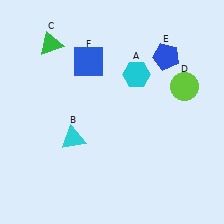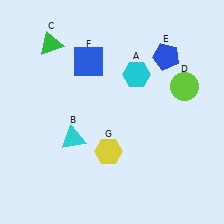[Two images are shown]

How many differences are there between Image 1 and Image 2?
There is 1 difference between the two images.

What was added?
A yellow hexagon (G) was added in Image 2.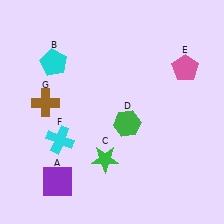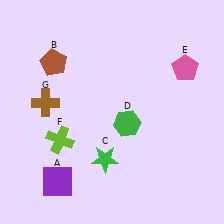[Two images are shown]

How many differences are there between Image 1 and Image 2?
There are 2 differences between the two images.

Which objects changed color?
B changed from cyan to brown. F changed from cyan to lime.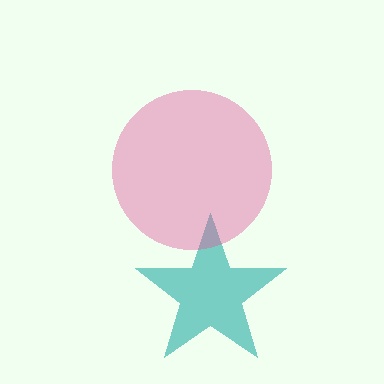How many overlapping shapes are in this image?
There are 2 overlapping shapes in the image.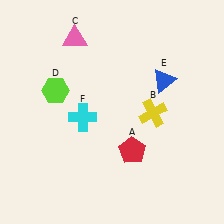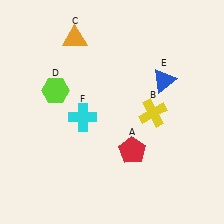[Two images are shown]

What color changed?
The triangle (C) changed from pink in Image 1 to orange in Image 2.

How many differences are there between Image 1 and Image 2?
There is 1 difference between the two images.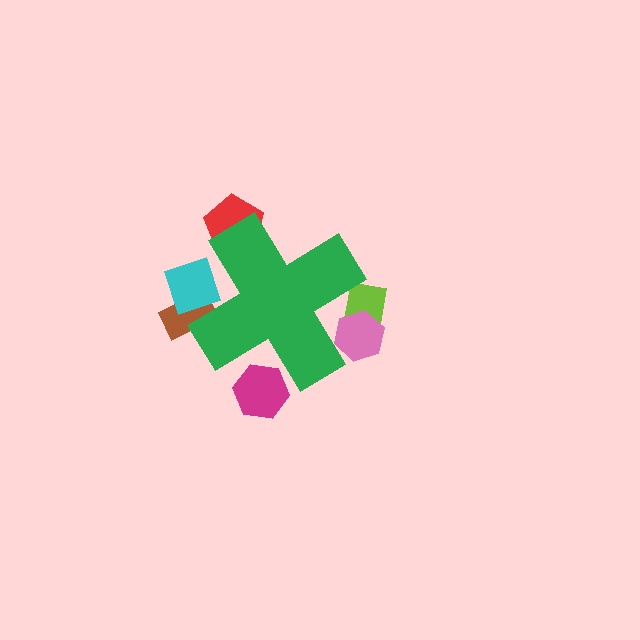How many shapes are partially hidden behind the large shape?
6 shapes are partially hidden.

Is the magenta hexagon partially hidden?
Yes, the magenta hexagon is partially hidden behind the green cross.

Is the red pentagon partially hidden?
Yes, the red pentagon is partially hidden behind the green cross.